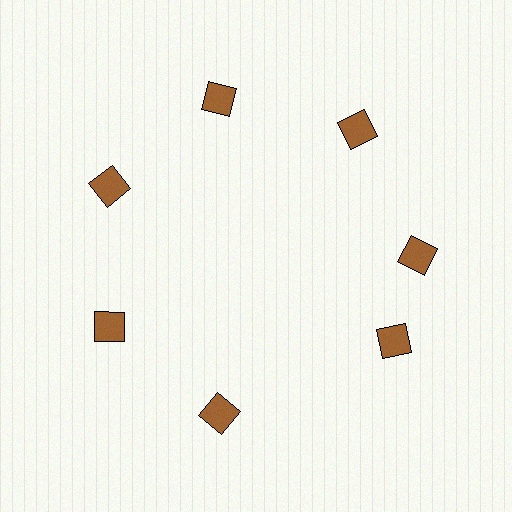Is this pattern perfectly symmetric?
No. The 7 brown squares are arranged in a ring, but one element near the 5 o'clock position is rotated out of alignment along the ring, breaking the 7-fold rotational symmetry.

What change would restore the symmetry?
The symmetry would be restored by rotating it back into even spacing with its neighbors so that all 7 squares sit at equal angles and equal distance from the center.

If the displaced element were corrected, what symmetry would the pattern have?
It would have 7-fold rotational symmetry — the pattern would map onto itself every 51 degrees.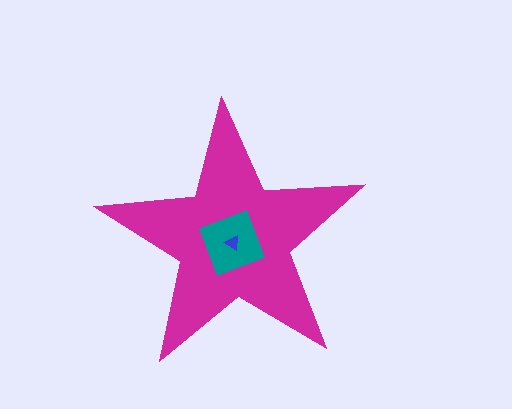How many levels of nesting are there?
3.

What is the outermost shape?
The magenta star.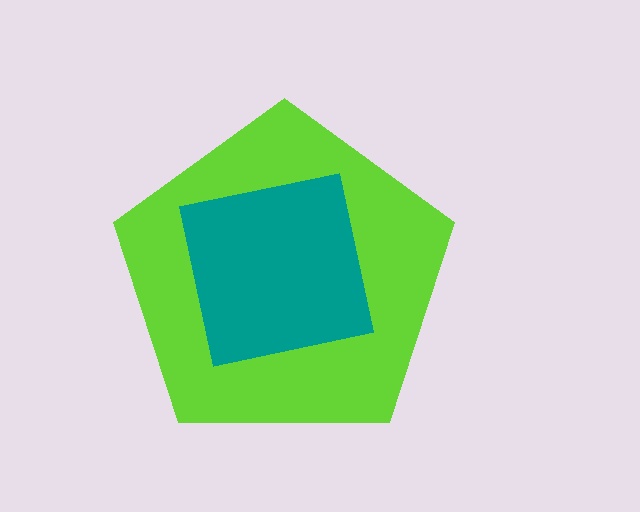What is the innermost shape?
The teal square.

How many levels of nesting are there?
2.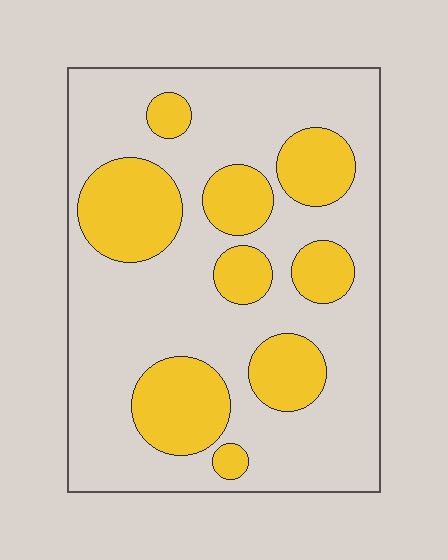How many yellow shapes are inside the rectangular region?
9.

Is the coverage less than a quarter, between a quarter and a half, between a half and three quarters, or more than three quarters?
Between a quarter and a half.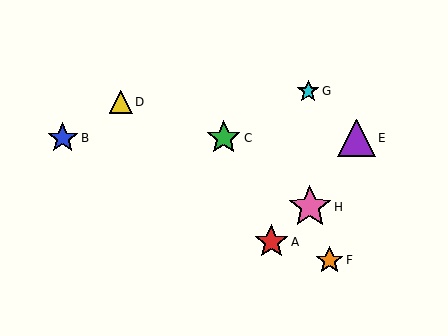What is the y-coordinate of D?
Object D is at y≈102.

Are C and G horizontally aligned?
No, C is at y≈138 and G is at y≈91.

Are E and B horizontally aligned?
Yes, both are at y≈138.